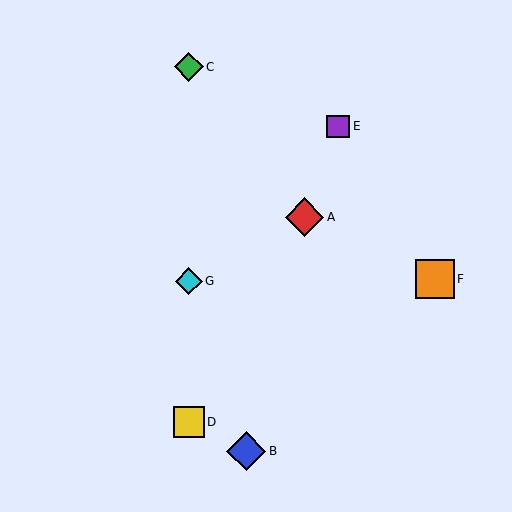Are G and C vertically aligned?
Yes, both are at x≈189.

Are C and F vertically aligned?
No, C is at x≈189 and F is at x≈435.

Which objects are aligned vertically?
Objects C, D, G are aligned vertically.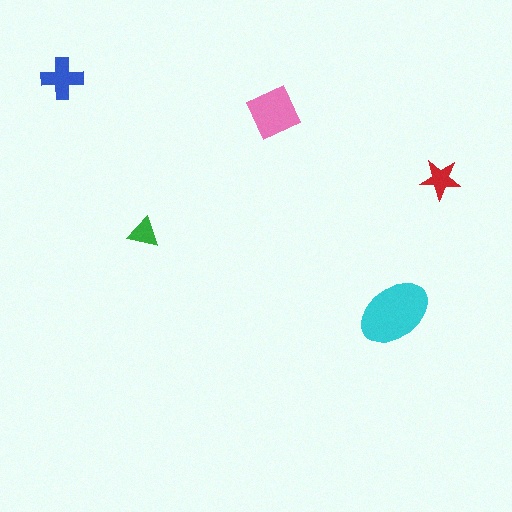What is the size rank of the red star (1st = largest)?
4th.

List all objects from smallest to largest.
The green triangle, the red star, the blue cross, the pink diamond, the cyan ellipse.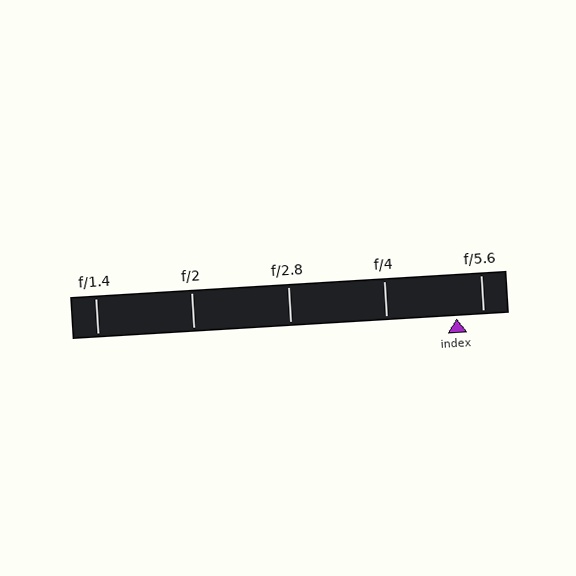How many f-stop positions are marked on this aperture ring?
There are 5 f-stop positions marked.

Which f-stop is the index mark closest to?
The index mark is closest to f/5.6.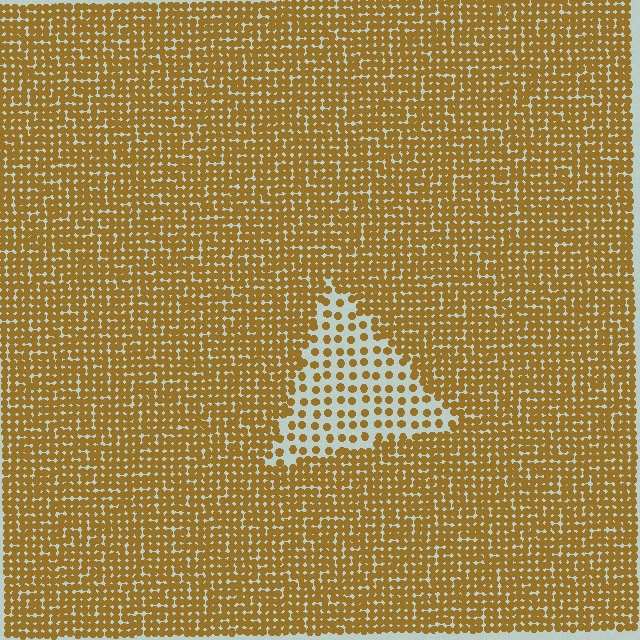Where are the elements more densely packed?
The elements are more densely packed outside the triangle boundary.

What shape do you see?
I see a triangle.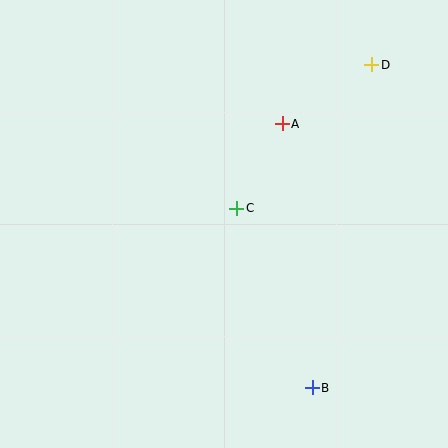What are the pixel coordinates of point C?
Point C is at (237, 208).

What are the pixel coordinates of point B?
Point B is at (312, 388).